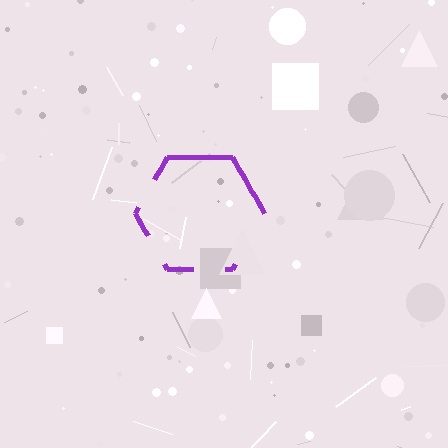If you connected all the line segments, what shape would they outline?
They would outline a hexagon.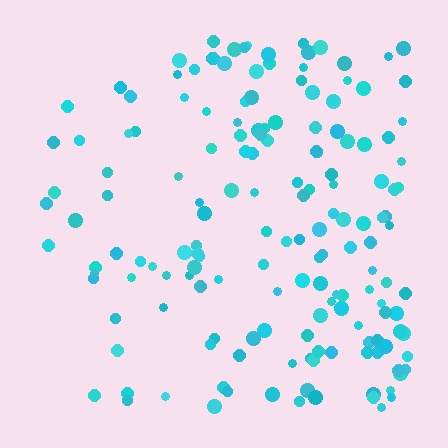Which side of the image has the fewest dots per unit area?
The left.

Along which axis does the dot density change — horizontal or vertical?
Horizontal.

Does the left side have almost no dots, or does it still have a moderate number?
Still a moderate number, just noticeably fewer than the right.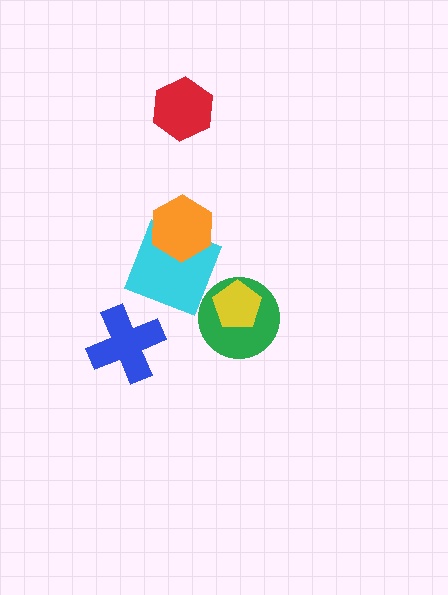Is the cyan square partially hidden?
Yes, it is partially covered by another shape.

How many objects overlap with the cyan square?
1 object overlaps with the cyan square.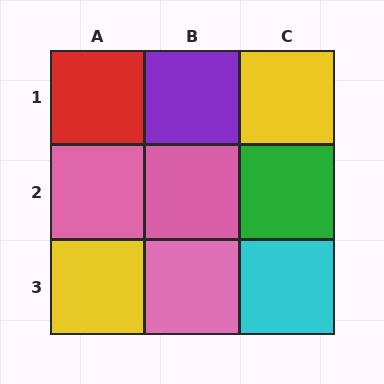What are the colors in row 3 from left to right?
Yellow, pink, cyan.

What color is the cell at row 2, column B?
Pink.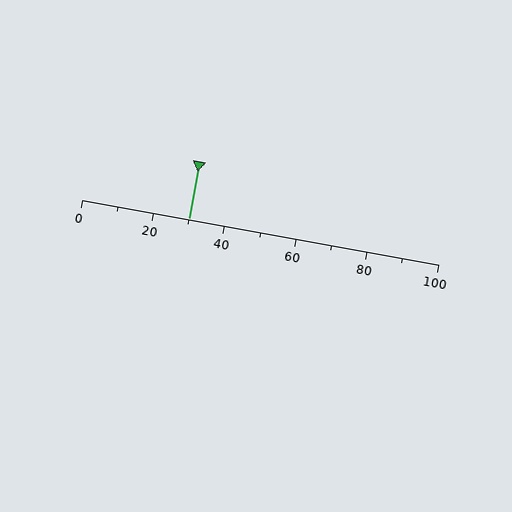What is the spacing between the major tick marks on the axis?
The major ticks are spaced 20 apart.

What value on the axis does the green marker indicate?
The marker indicates approximately 30.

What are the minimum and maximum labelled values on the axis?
The axis runs from 0 to 100.